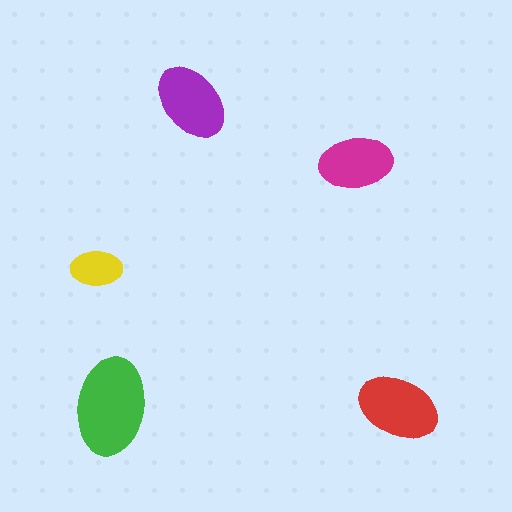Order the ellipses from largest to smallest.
the green one, the red one, the purple one, the magenta one, the yellow one.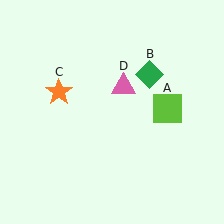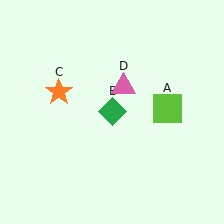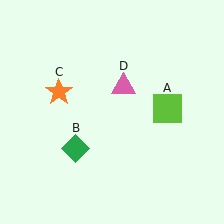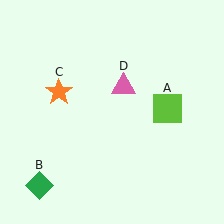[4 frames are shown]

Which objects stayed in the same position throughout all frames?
Lime square (object A) and orange star (object C) and pink triangle (object D) remained stationary.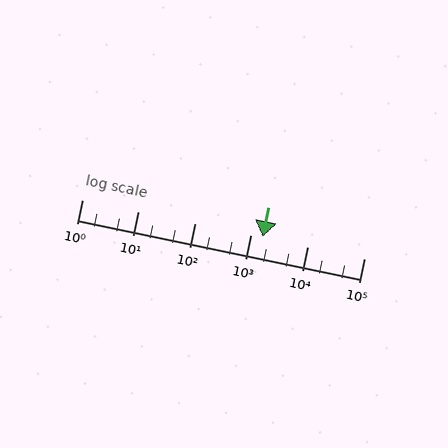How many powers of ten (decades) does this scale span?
The scale spans 5 decades, from 1 to 100000.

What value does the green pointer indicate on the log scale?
The pointer indicates approximately 1600.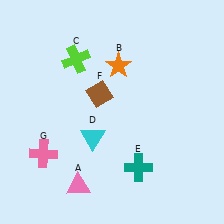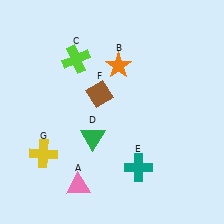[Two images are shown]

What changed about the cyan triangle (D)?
In Image 1, D is cyan. In Image 2, it changed to green.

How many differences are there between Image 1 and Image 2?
There are 2 differences between the two images.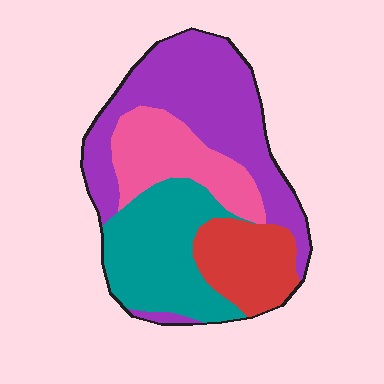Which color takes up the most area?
Purple, at roughly 40%.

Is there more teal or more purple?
Purple.